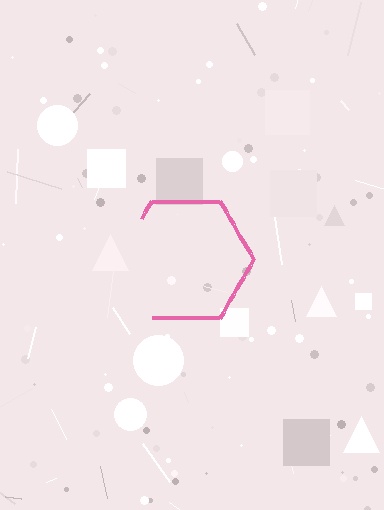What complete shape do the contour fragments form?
The contour fragments form a hexagon.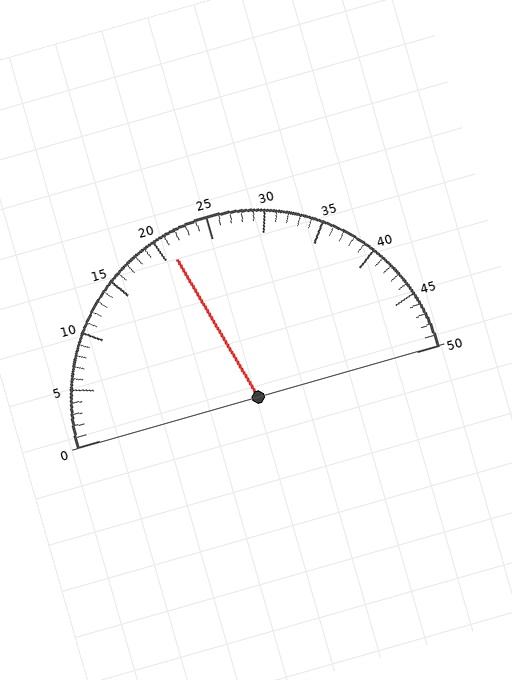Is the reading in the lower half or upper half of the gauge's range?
The reading is in the lower half of the range (0 to 50).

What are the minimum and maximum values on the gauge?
The gauge ranges from 0 to 50.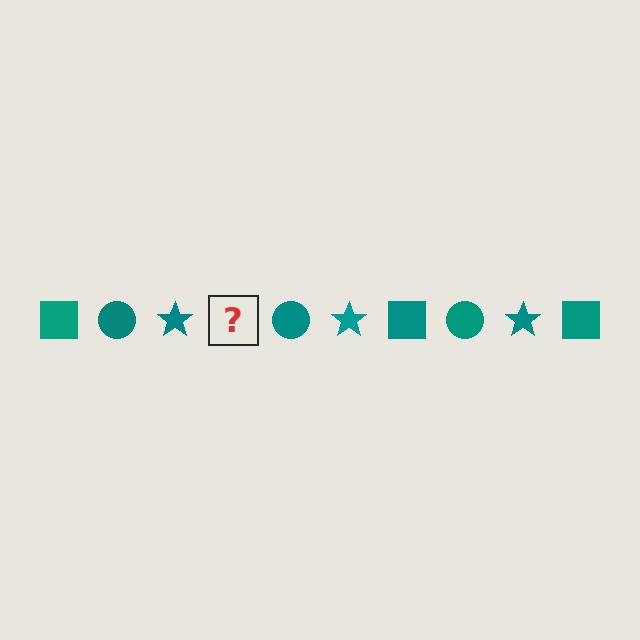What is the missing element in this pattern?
The missing element is a teal square.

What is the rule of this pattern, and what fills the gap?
The rule is that the pattern cycles through square, circle, star shapes in teal. The gap should be filled with a teal square.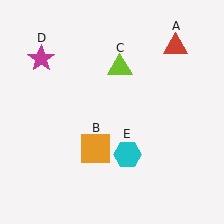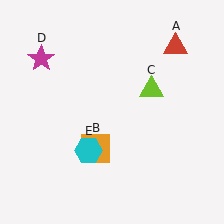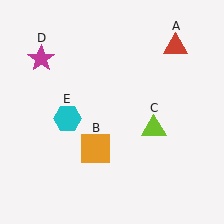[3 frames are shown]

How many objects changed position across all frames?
2 objects changed position: lime triangle (object C), cyan hexagon (object E).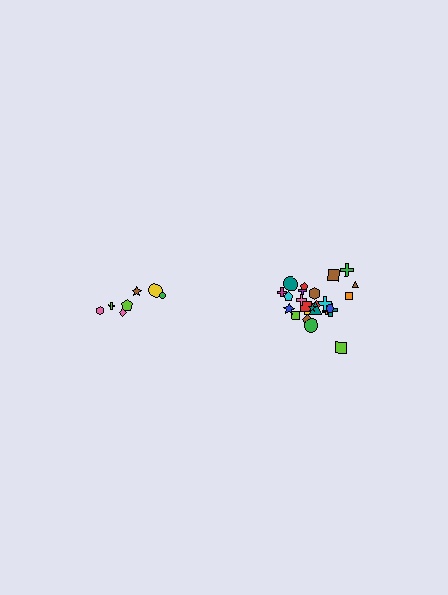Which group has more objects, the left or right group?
The right group.